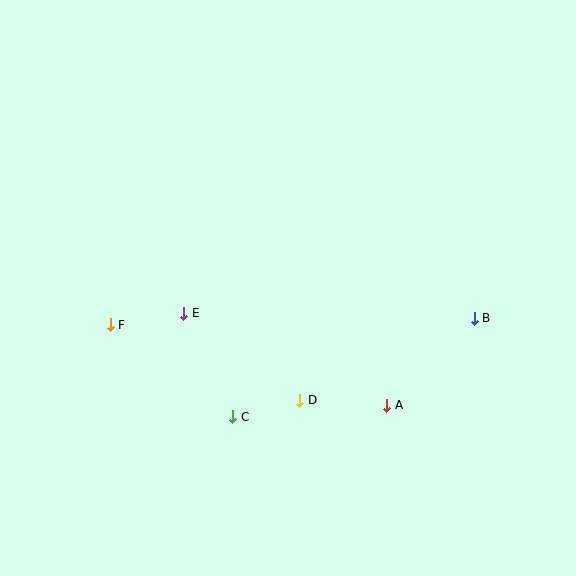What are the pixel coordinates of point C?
Point C is at (233, 417).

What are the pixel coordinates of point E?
Point E is at (184, 314).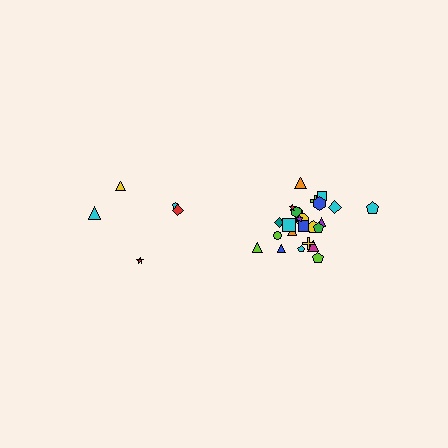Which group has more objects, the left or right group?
The right group.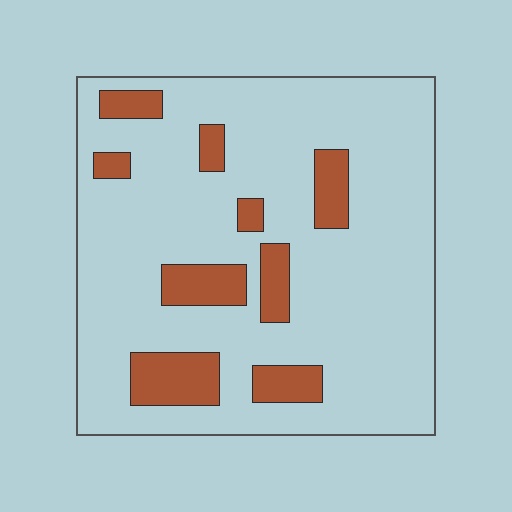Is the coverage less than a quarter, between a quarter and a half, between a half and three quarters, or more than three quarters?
Less than a quarter.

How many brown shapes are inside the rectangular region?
9.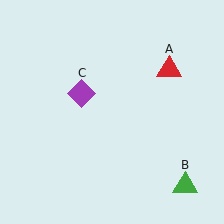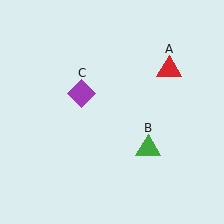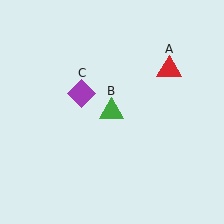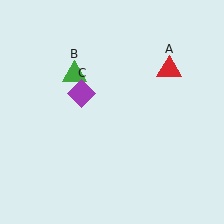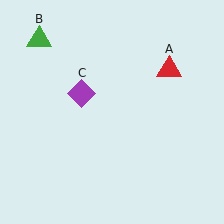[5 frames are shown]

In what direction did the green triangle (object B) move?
The green triangle (object B) moved up and to the left.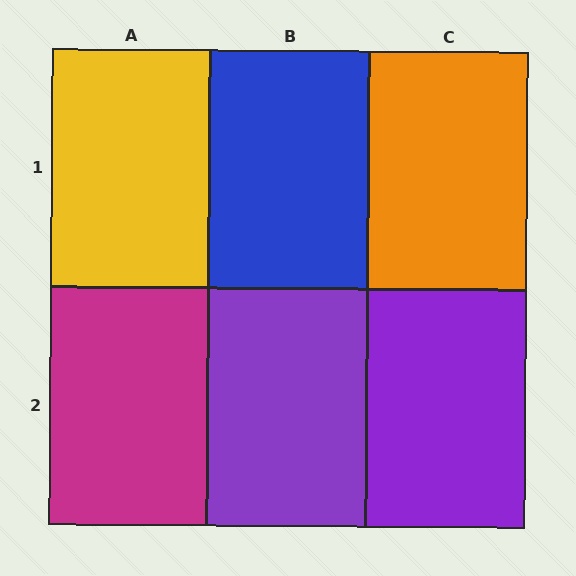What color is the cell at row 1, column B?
Blue.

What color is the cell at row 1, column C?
Orange.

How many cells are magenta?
1 cell is magenta.